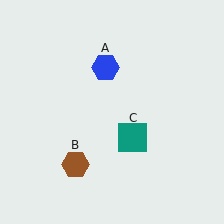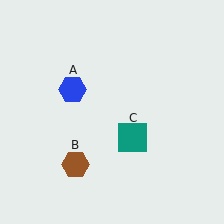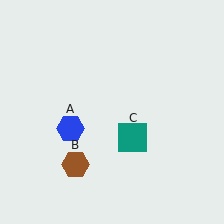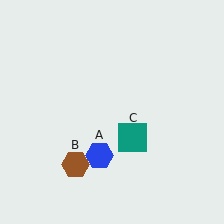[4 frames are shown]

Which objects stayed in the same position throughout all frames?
Brown hexagon (object B) and teal square (object C) remained stationary.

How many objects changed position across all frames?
1 object changed position: blue hexagon (object A).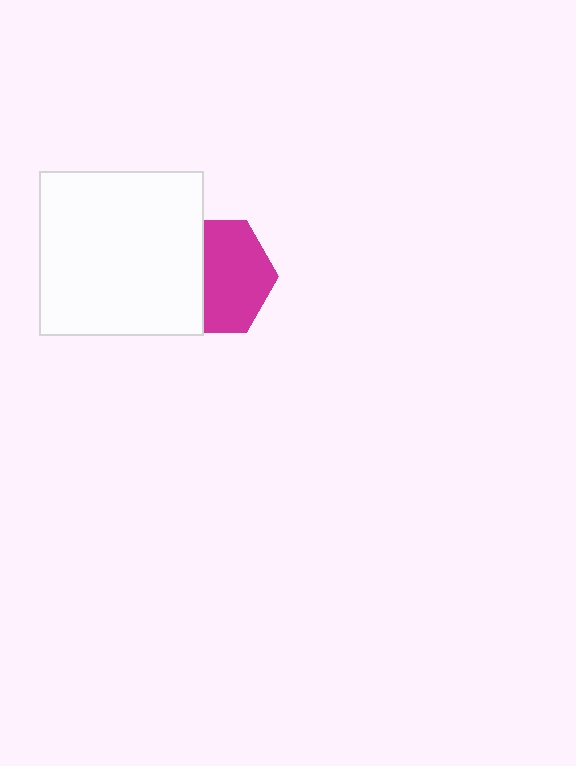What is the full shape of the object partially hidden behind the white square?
The partially hidden object is a magenta hexagon.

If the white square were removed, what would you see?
You would see the complete magenta hexagon.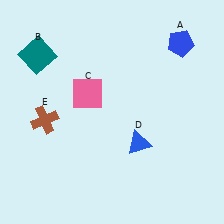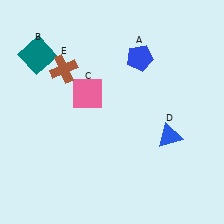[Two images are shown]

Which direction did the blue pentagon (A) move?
The blue pentagon (A) moved left.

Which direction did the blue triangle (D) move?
The blue triangle (D) moved right.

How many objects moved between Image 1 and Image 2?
3 objects moved between the two images.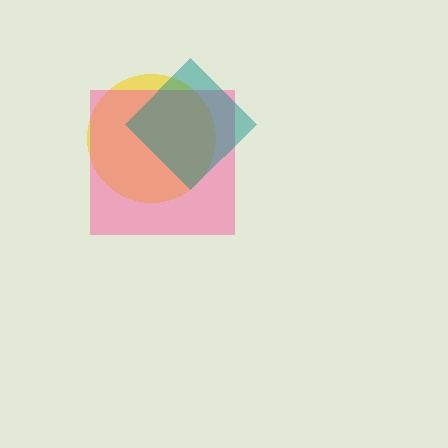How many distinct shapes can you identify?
There are 3 distinct shapes: a yellow circle, a pink square, a teal diamond.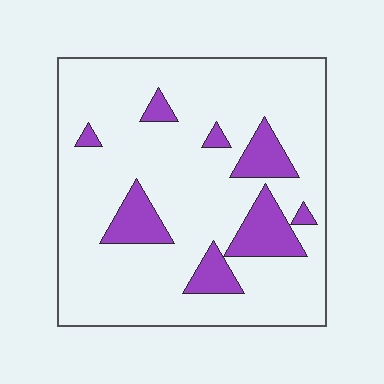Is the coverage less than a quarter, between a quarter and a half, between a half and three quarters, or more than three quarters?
Less than a quarter.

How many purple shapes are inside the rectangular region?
8.